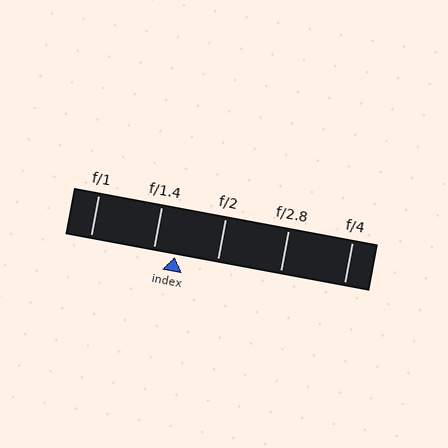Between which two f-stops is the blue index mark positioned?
The index mark is between f/1.4 and f/2.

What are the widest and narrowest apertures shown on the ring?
The widest aperture shown is f/1 and the narrowest is f/4.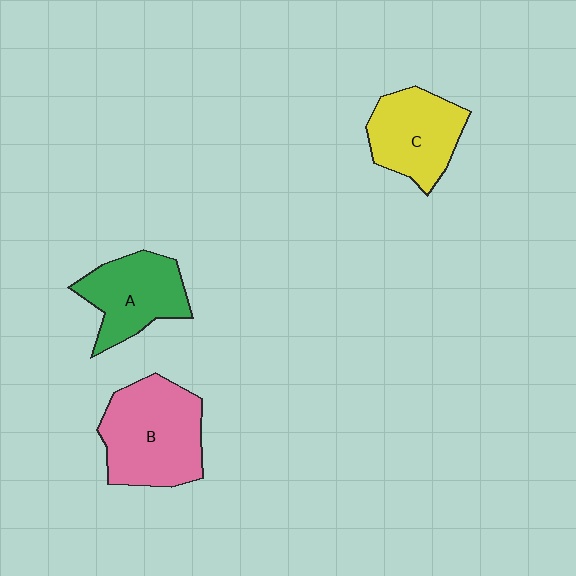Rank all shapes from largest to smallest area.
From largest to smallest: B (pink), C (yellow), A (green).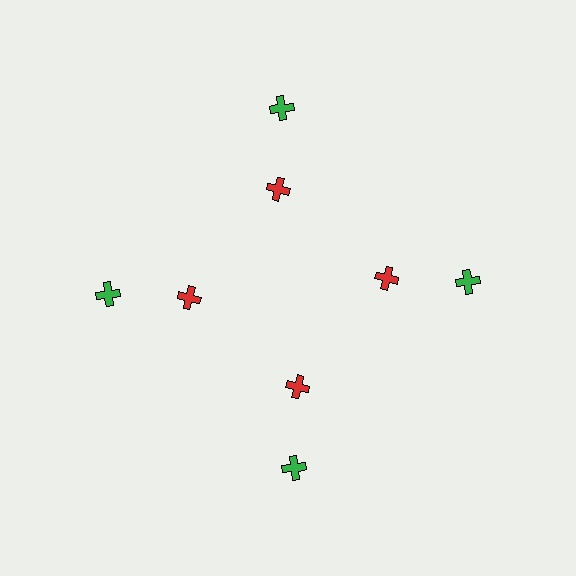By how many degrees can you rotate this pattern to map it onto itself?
The pattern maps onto itself every 90 degrees of rotation.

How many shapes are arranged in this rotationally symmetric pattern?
There are 8 shapes, arranged in 4 groups of 2.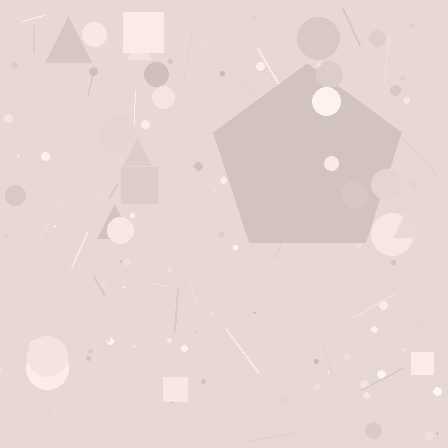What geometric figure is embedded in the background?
A pentagon is embedded in the background.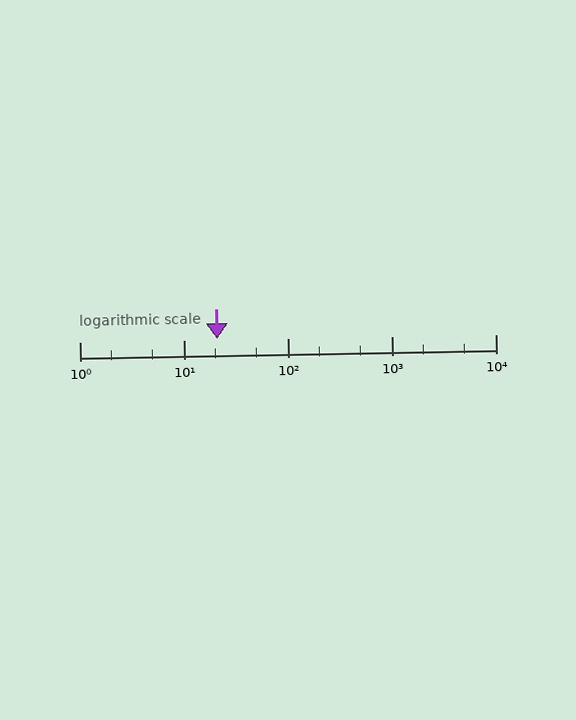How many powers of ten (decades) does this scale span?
The scale spans 4 decades, from 1 to 10000.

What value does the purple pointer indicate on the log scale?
The pointer indicates approximately 21.